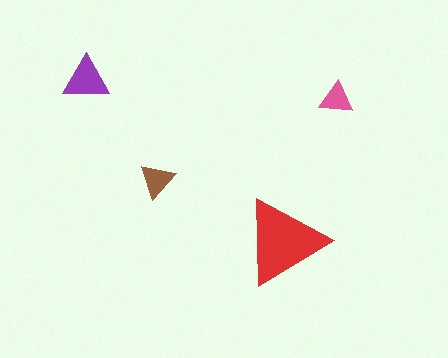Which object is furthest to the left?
The purple triangle is leftmost.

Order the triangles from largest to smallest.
the red one, the purple one, the brown one, the pink one.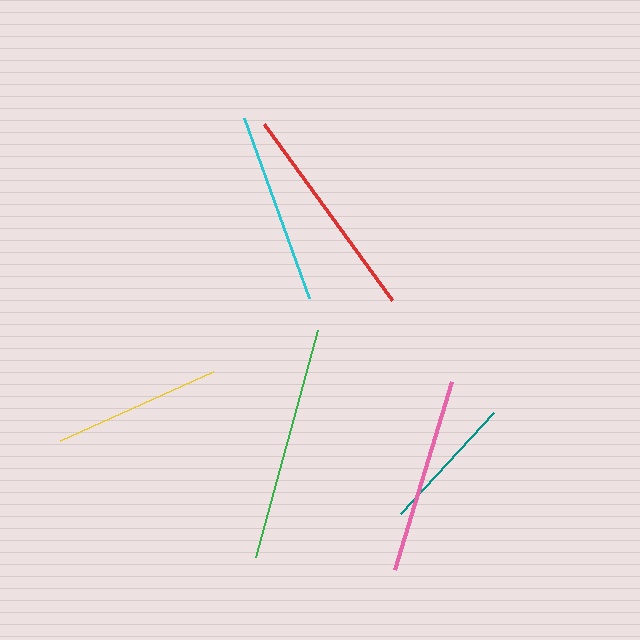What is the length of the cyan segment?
The cyan segment is approximately 191 pixels long.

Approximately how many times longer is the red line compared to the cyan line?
The red line is approximately 1.1 times the length of the cyan line.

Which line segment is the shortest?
The teal line is the shortest at approximately 137 pixels.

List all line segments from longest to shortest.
From longest to shortest: green, red, pink, cyan, yellow, teal.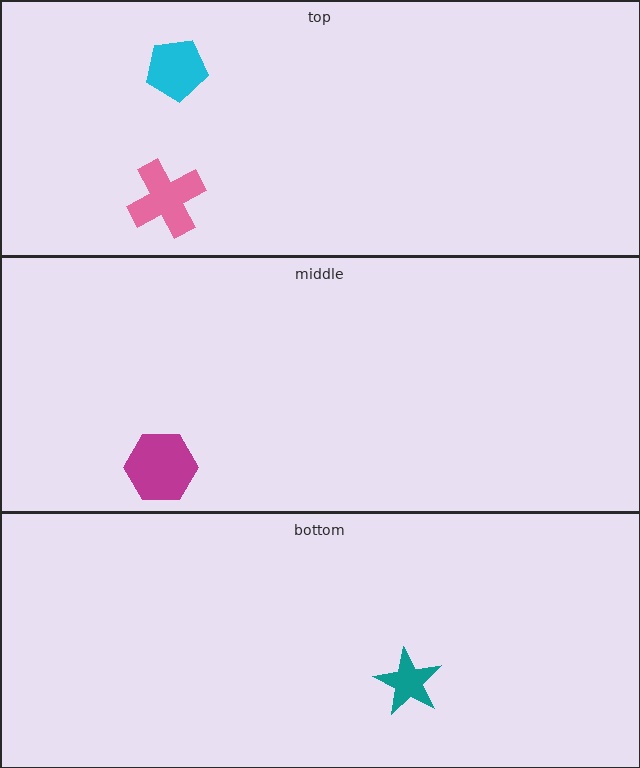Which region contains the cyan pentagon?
The top region.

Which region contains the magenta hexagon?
The middle region.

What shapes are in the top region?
The pink cross, the cyan pentagon.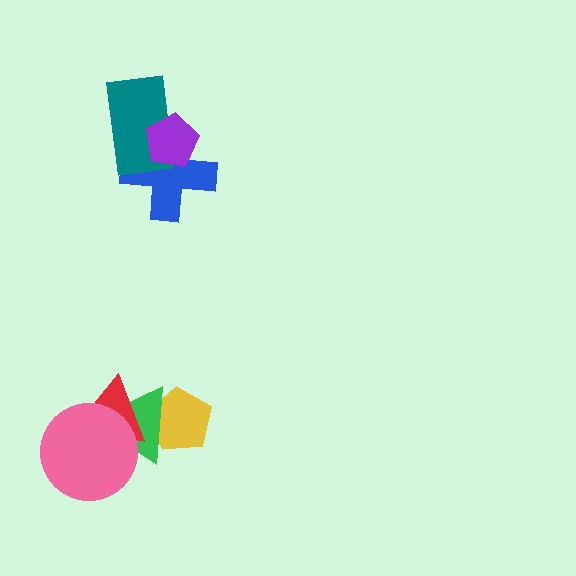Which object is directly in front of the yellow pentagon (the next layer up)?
The green triangle is directly in front of the yellow pentagon.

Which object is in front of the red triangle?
The pink circle is in front of the red triangle.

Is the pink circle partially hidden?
No, no other shape covers it.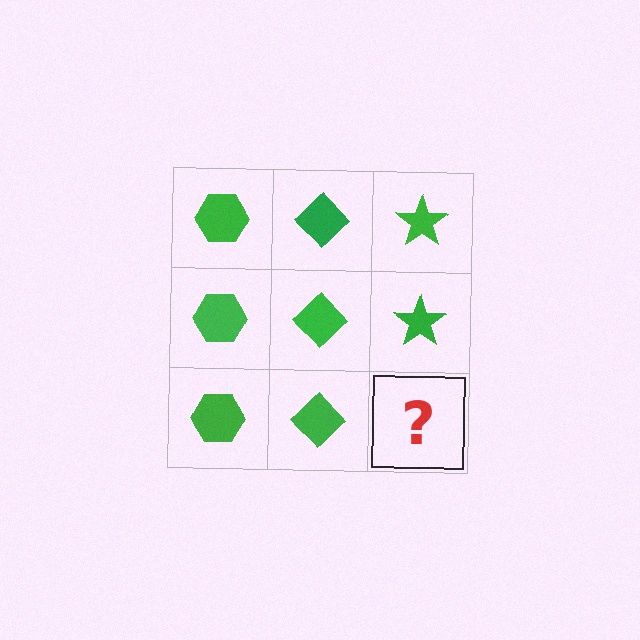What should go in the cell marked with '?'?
The missing cell should contain a green star.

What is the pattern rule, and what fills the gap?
The rule is that each column has a consistent shape. The gap should be filled with a green star.